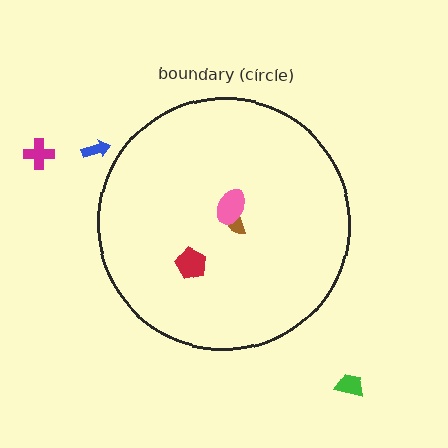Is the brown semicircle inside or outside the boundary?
Inside.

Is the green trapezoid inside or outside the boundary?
Outside.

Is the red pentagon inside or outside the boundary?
Inside.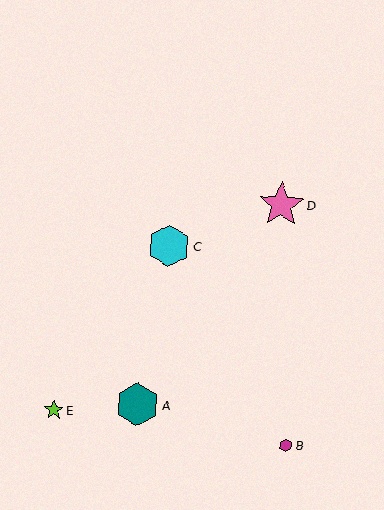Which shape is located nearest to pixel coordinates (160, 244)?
The cyan hexagon (labeled C) at (169, 246) is nearest to that location.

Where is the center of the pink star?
The center of the pink star is at (282, 205).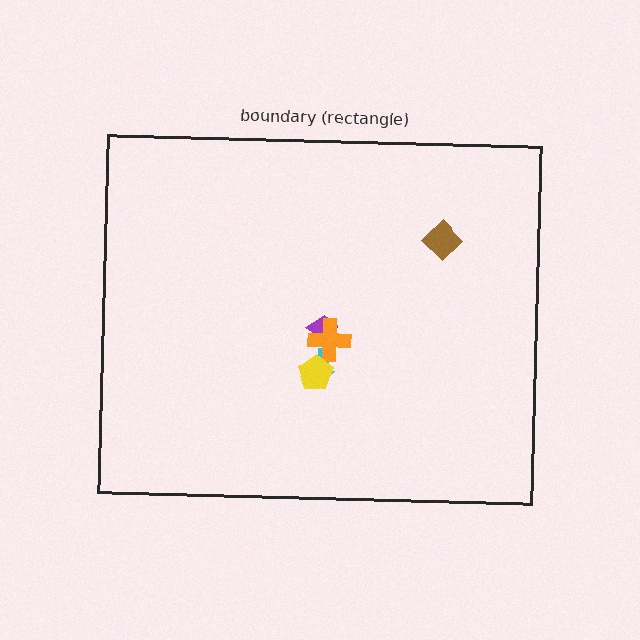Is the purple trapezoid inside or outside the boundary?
Inside.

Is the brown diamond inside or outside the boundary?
Inside.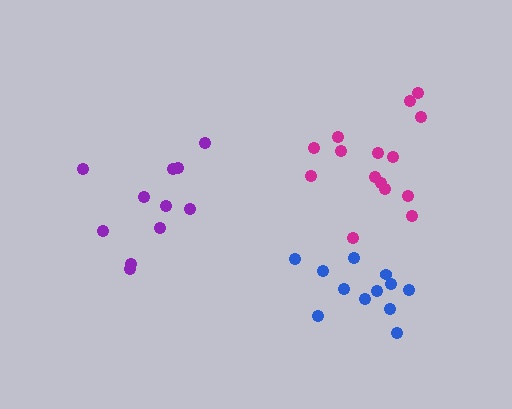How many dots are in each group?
Group 1: 11 dots, Group 2: 12 dots, Group 3: 15 dots (38 total).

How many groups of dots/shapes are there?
There are 3 groups.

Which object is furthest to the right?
The magenta cluster is rightmost.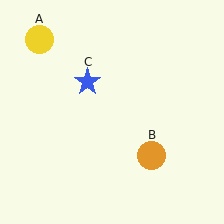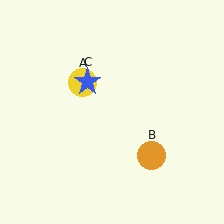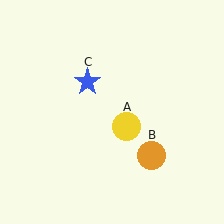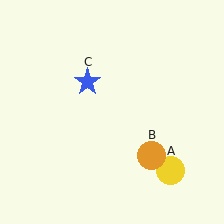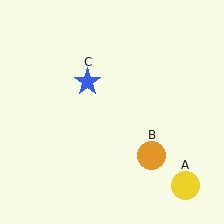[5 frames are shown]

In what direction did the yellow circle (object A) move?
The yellow circle (object A) moved down and to the right.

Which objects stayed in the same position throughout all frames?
Orange circle (object B) and blue star (object C) remained stationary.